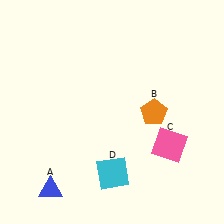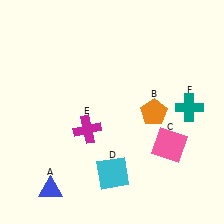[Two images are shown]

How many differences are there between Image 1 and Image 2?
There are 2 differences between the two images.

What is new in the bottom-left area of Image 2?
A magenta cross (E) was added in the bottom-left area of Image 2.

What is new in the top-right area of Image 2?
A teal cross (F) was added in the top-right area of Image 2.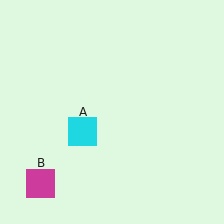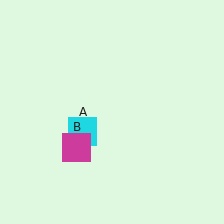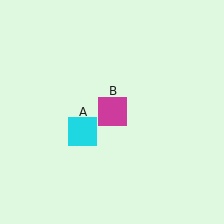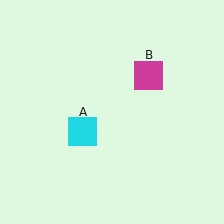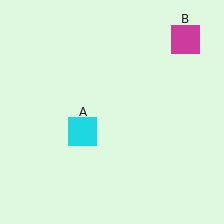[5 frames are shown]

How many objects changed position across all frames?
1 object changed position: magenta square (object B).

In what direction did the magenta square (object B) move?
The magenta square (object B) moved up and to the right.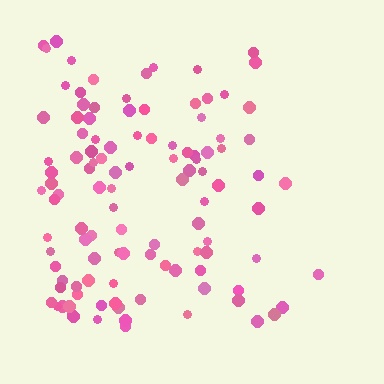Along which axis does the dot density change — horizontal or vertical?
Horizontal.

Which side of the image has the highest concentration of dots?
The left.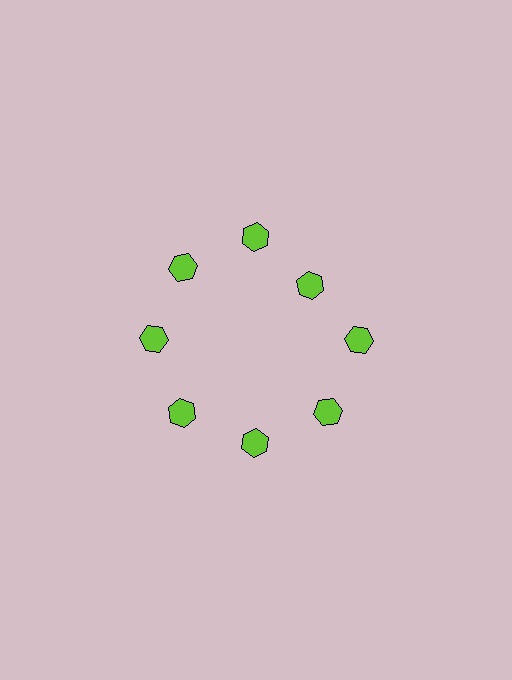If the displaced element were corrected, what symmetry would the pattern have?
It would have 8-fold rotational symmetry — the pattern would map onto itself every 45 degrees.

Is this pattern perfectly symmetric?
No. The 8 lime hexagons are arranged in a ring, but one element near the 2 o'clock position is pulled inward toward the center, breaking the 8-fold rotational symmetry.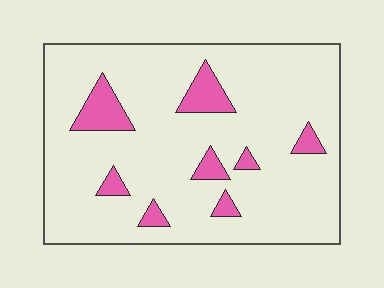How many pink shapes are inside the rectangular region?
8.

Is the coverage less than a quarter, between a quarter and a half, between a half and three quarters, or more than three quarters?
Less than a quarter.